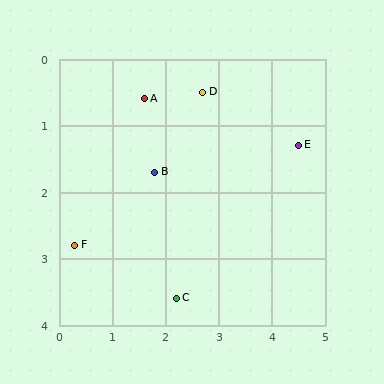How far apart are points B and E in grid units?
Points B and E are about 2.7 grid units apart.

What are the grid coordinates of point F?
Point F is at approximately (0.3, 2.8).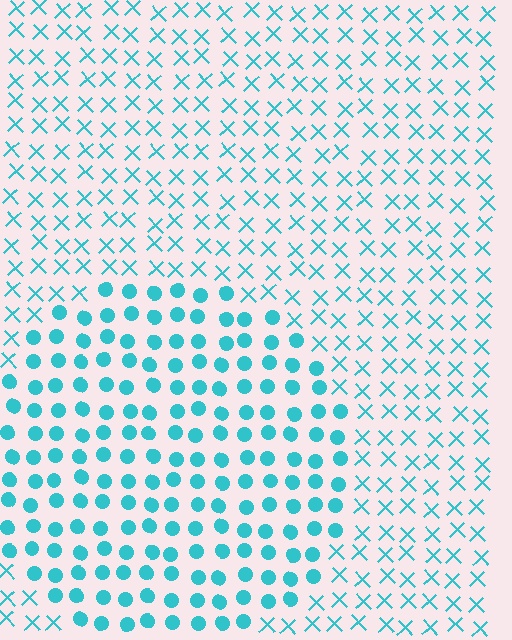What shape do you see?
I see a circle.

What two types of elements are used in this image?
The image uses circles inside the circle region and X marks outside it.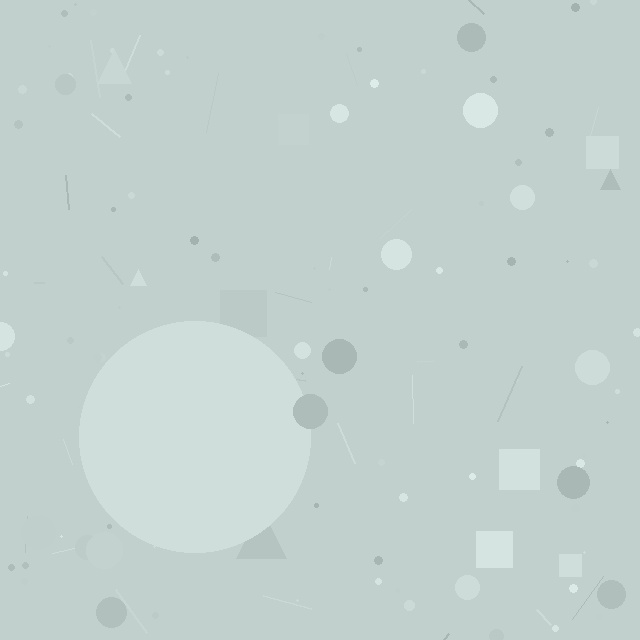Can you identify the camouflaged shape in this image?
The camouflaged shape is a circle.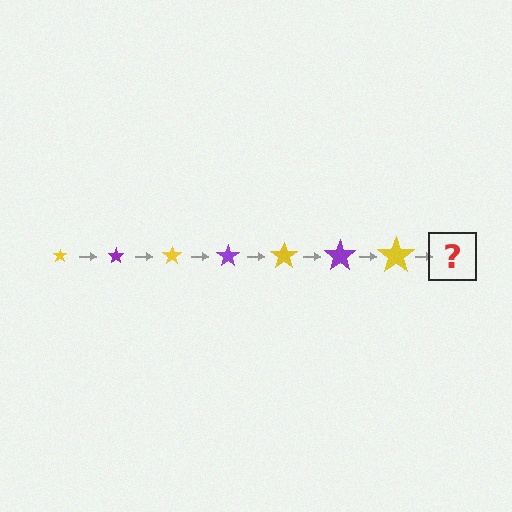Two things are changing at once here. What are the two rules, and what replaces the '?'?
The two rules are that the star grows larger each step and the color cycles through yellow and purple. The '?' should be a purple star, larger than the previous one.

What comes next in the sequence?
The next element should be a purple star, larger than the previous one.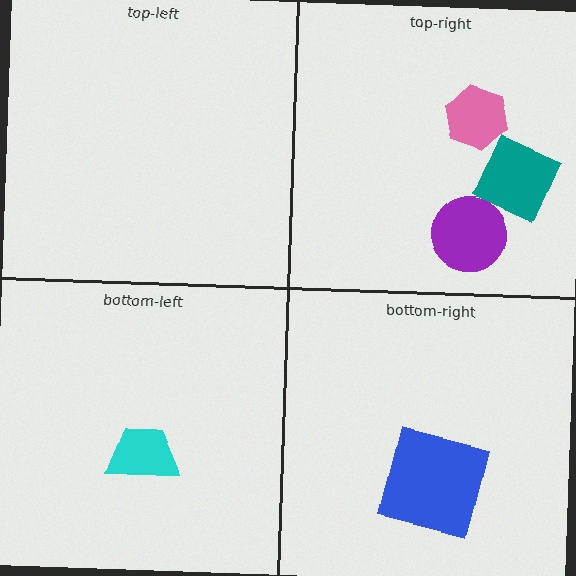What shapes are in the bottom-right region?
The blue square.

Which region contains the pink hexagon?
The top-right region.